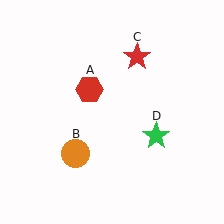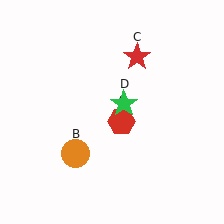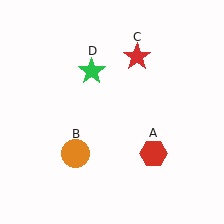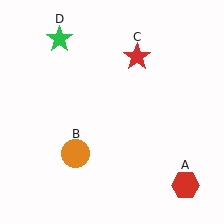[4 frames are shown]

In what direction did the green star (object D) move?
The green star (object D) moved up and to the left.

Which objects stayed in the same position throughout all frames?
Orange circle (object B) and red star (object C) remained stationary.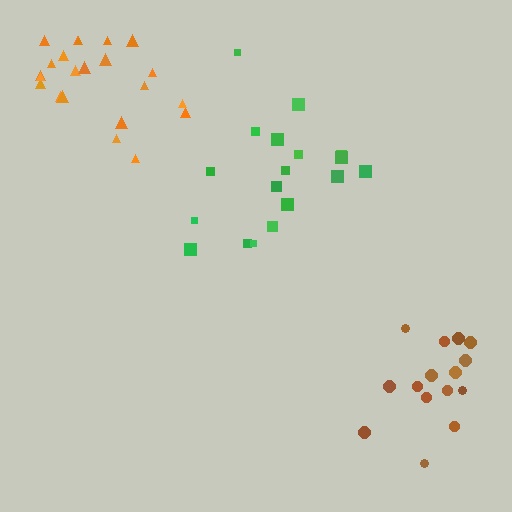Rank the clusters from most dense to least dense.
brown, orange, green.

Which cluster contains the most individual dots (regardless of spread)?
Orange (22).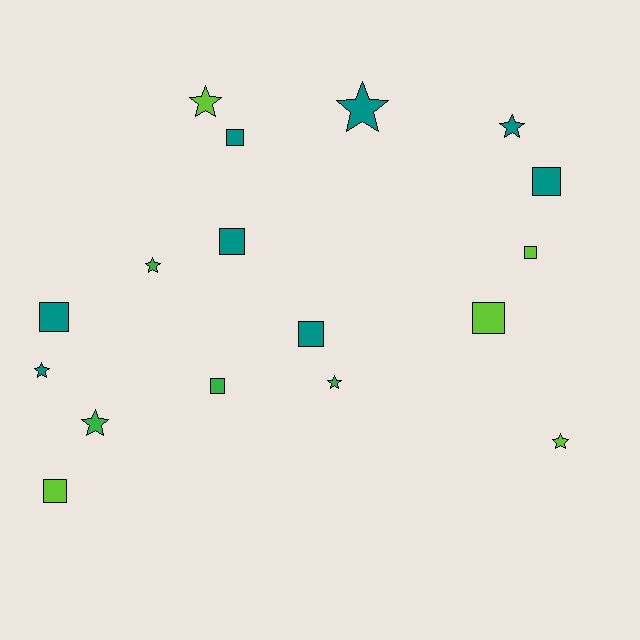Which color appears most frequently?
Teal, with 8 objects.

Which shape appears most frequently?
Square, with 9 objects.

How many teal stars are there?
There are 3 teal stars.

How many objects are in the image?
There are 17 objects.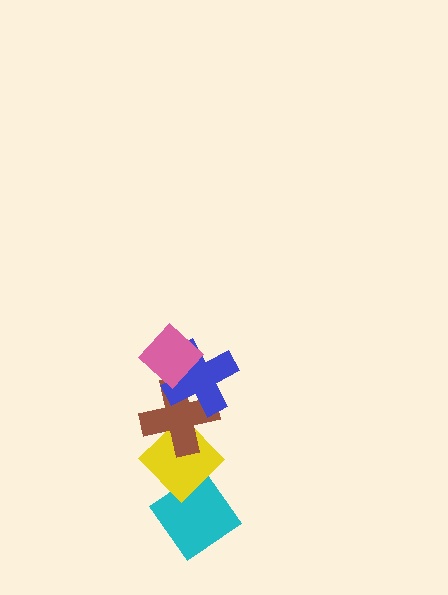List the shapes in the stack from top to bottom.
From top to bottom: the pink diamond, the blue cross, the brown cross, the yellow diamond, the cyan diamond.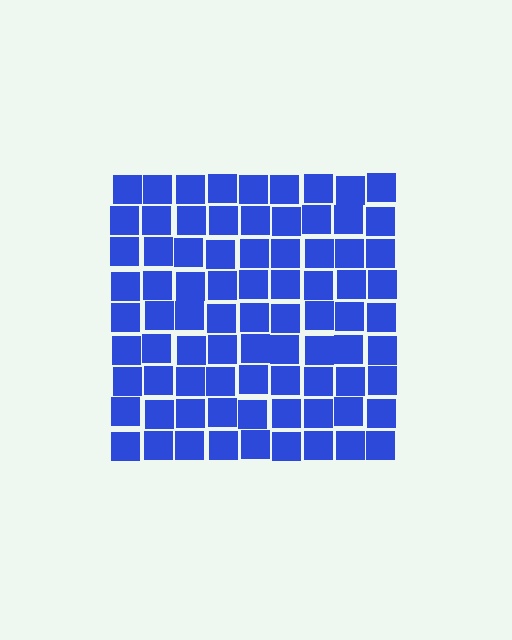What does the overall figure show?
The overall figure shows a square.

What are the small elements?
The small elements are squares.